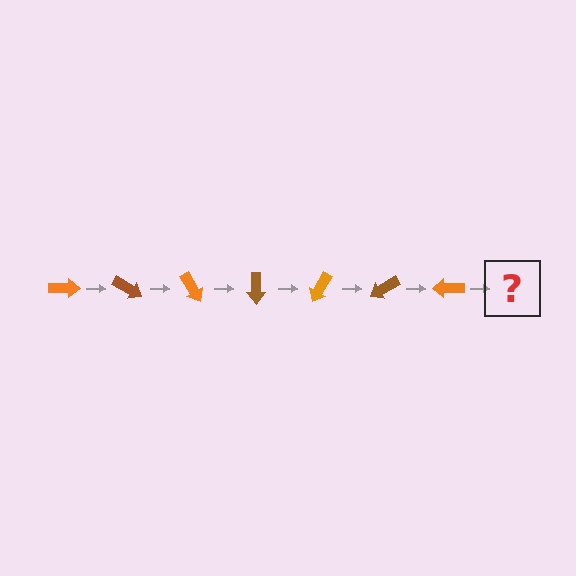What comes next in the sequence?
The next element should be a brown arrow, rotated 210 degrees from the start.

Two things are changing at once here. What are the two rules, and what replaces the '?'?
The two rules are that it rotates 30 degrees each step and the color cycles through orange and brown. The '?' should be a brown arrow, rotated 210 degrees from the start.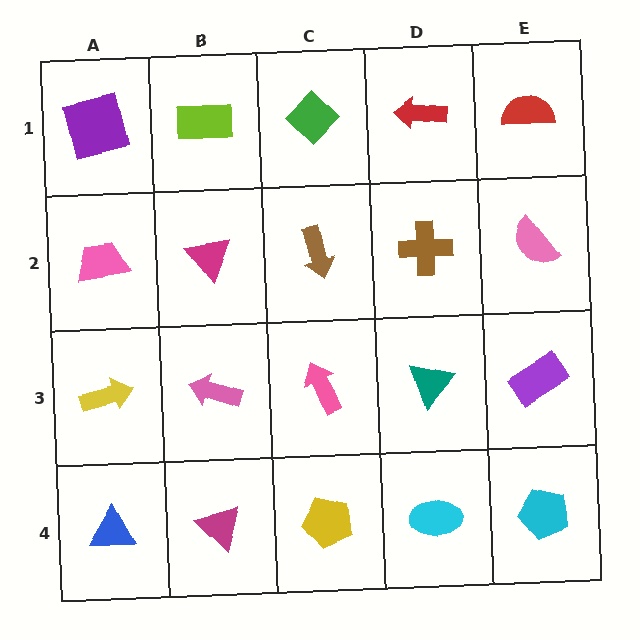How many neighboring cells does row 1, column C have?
3.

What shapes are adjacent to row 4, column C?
A pink arrow (row 3, column C), a magenta triangle (row 4, column B), a cyan ellipse (row 4, column D).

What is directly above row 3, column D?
A brown cross.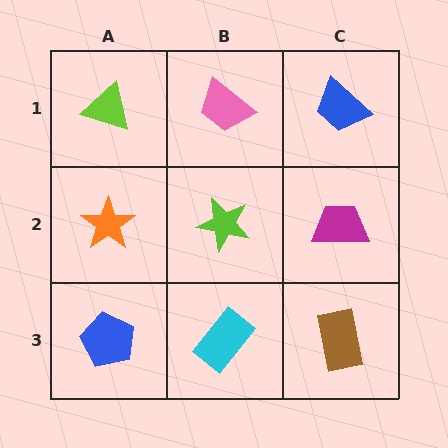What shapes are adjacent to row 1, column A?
An orange star (row 2, column A), a pink trapezoid (row 1, column B).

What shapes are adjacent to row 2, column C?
A blue trapezoid (row 1, column C), a brown rectangle (row 3, column C), a lime star (row 2, column B).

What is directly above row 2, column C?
A blue trapezoid.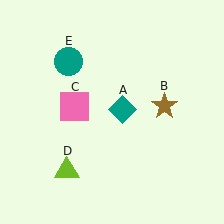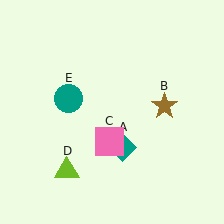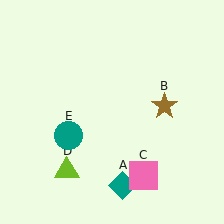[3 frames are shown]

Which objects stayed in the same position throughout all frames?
Brown star (object B) and lime triangle (object D) remained stationary.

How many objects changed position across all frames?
3 objects changed position: teal diamond (object A), pink square (object C), teal circle (object E).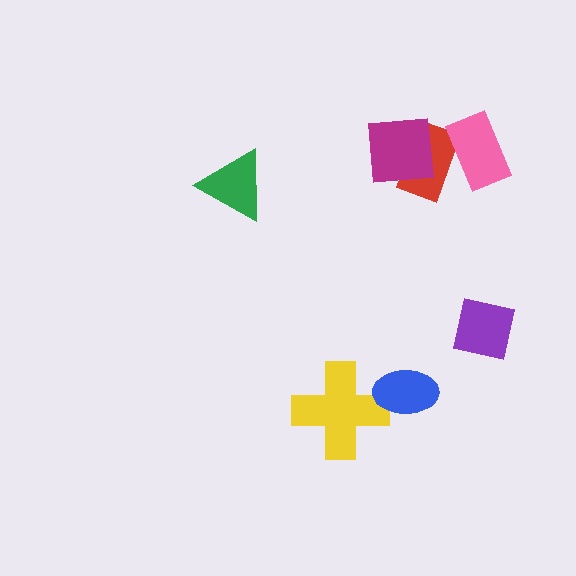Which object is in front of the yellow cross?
The blue ellipse is in front of the yellow cross.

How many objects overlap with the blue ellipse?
1 object overlaps with the blue ellipse.